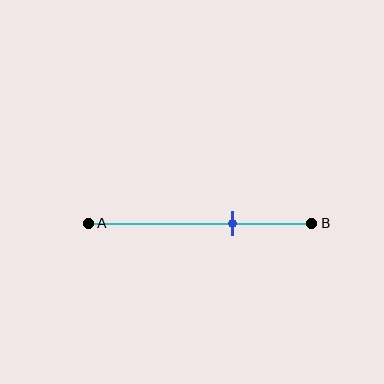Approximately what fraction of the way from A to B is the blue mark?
The blue mark is approximately 65% of the way from A to B.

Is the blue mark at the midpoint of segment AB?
No, the mark is at about 65% from A, not at the 50% midpoint.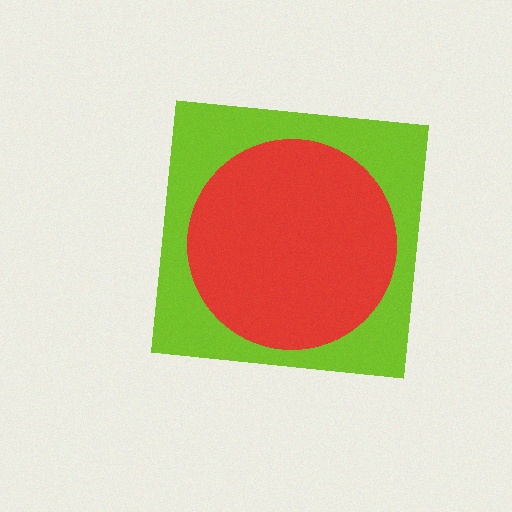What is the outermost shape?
The lime square.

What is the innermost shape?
The red circle.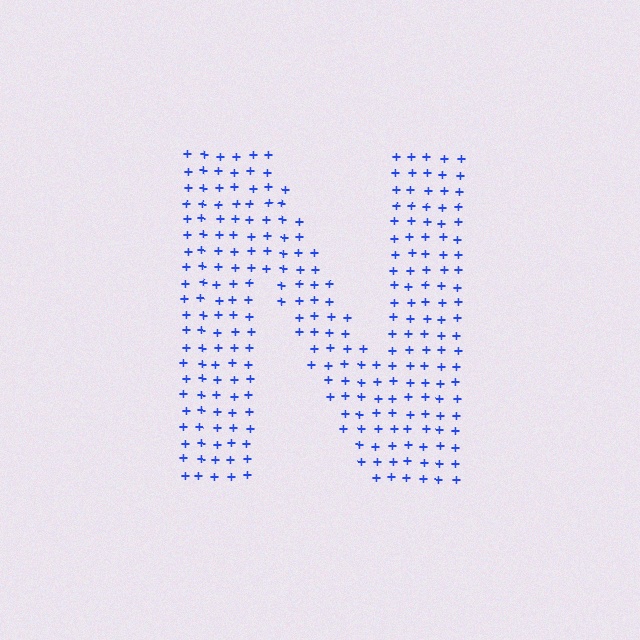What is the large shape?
The large shape is the letter N.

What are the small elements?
The small elements are plus signs.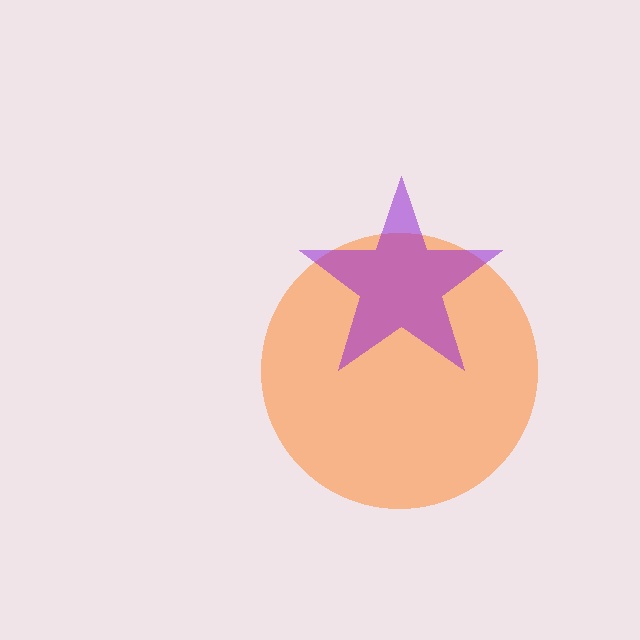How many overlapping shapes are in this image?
There are 2 overlapping shapes in the image.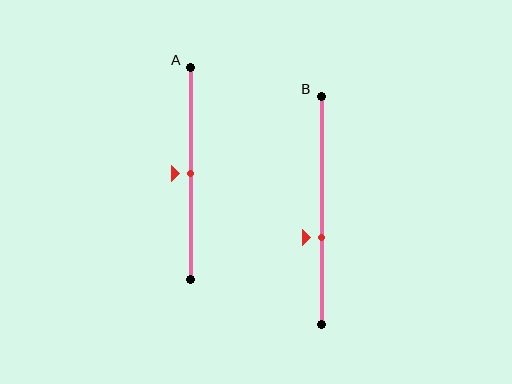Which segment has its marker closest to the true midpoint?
Segment A has its marker closest to the true midpoint.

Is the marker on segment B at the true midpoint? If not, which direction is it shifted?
No, the marker on segment B is shifted downward by about 12% of the segment length.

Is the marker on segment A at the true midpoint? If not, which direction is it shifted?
Yes, the marker on segment A is at the true midpoint.